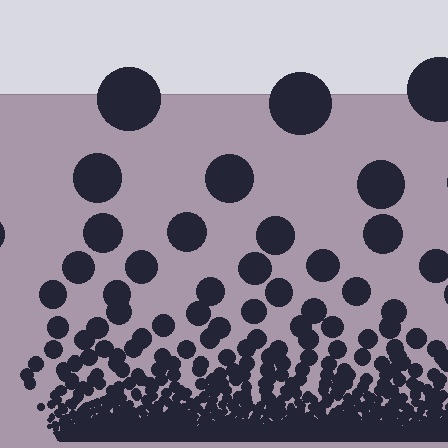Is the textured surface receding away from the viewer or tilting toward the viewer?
The surface appears to tilt toward the viewer. Texture elements get larger and sparser toward the top.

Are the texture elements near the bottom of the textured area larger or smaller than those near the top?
Smaller. The gradient is inverted — elements near the bottom are smaller and denser.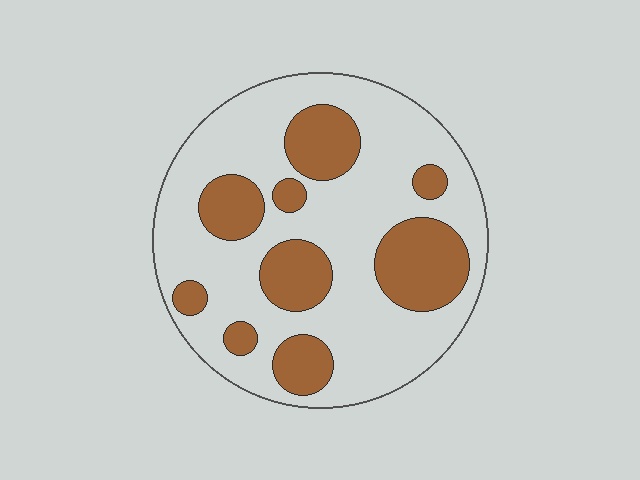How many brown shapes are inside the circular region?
9.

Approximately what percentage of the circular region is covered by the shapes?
Approximately 30%.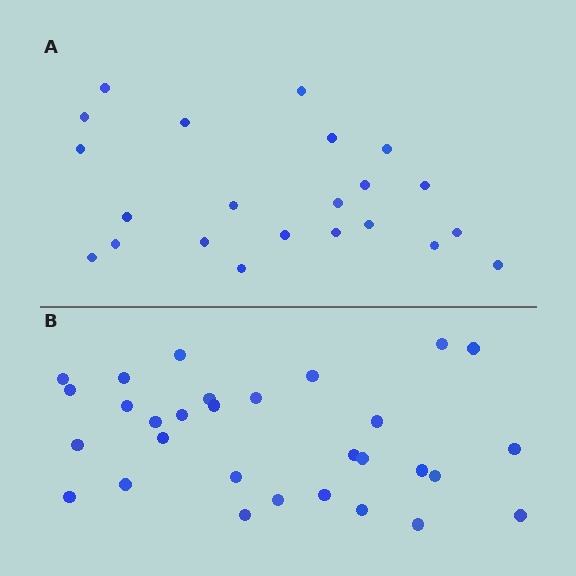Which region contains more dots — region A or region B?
Region B (the bottom region) has more dots.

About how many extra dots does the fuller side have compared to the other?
Region B has roughly 8 or so more dots than region A.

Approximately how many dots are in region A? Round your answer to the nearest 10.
About 20 dots. (The exact count is 22, which rounds to 20.)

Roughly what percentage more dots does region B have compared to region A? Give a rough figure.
About 35% more.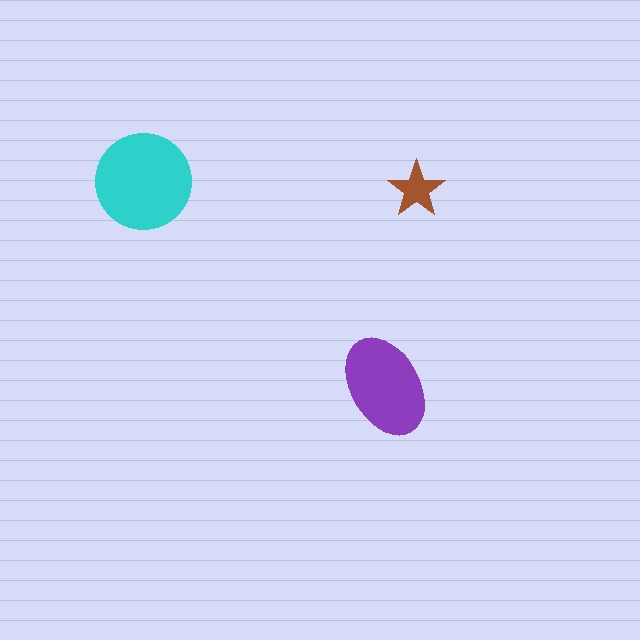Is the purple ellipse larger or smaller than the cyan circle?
Smaller.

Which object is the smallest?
The brown star.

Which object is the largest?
The cyan circle.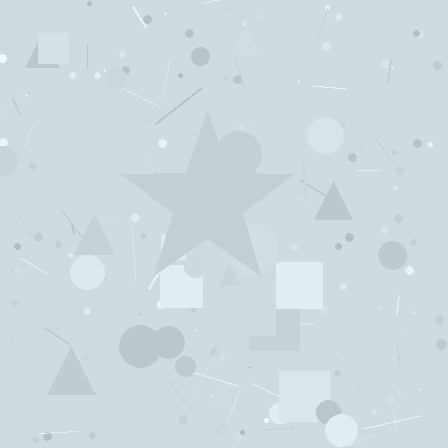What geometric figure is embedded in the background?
A star is embedded in the background.